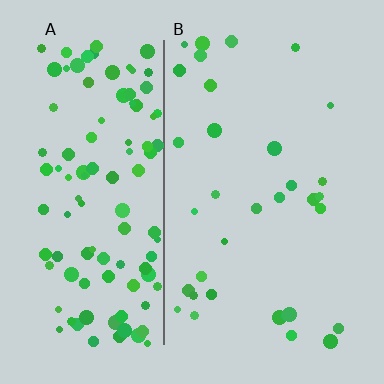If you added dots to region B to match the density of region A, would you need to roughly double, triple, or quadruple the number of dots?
Approximately triple.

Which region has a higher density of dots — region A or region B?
A (the left).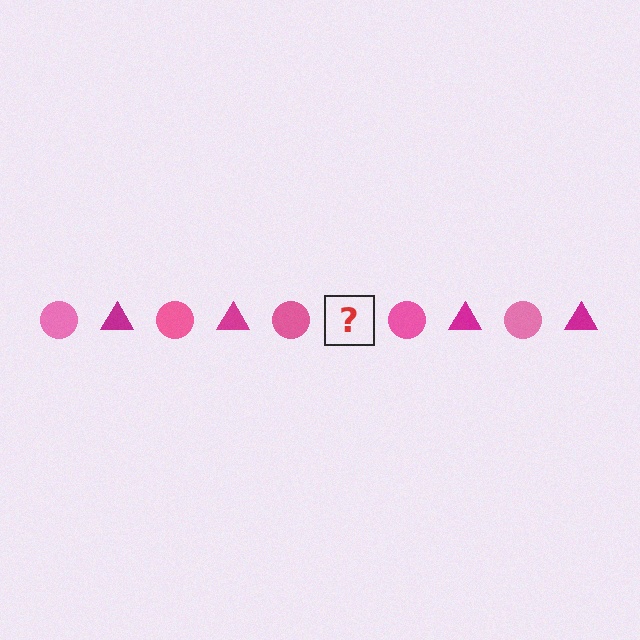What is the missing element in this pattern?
The missing element is a magenta triangle.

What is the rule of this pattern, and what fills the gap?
The rule is that the pattern alternates between pink circle and magenta triangle. The gap should be filled with a magenta triangle.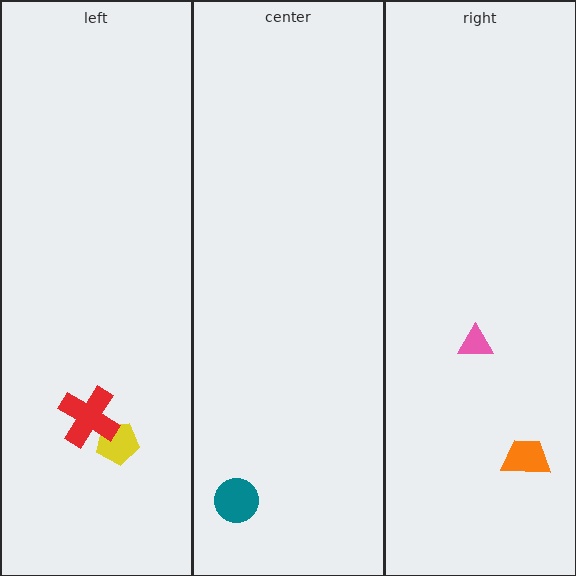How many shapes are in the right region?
2.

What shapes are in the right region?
The pink triangle, the orange trapezoid.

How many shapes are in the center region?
1.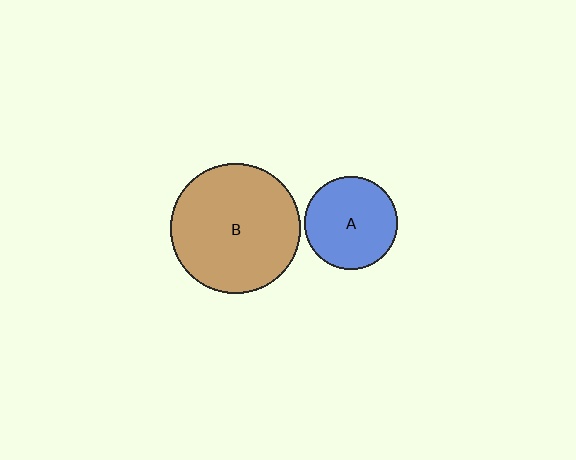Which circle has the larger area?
Circle B (brown).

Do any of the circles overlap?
No, none of the circles overlap.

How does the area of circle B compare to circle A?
Approximately 2.0 times.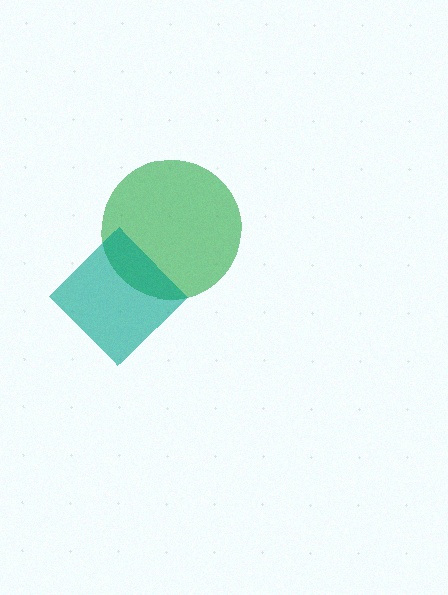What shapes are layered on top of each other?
The layered shapes are: a green circle, a teal diamond.